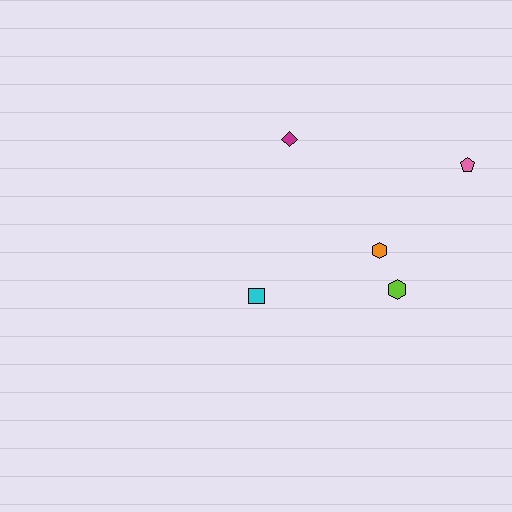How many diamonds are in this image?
There is 1 diamond.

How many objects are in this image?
There are 5 objects.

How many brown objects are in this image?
There are no brown objects.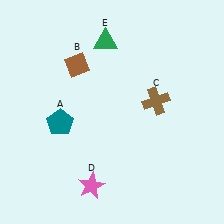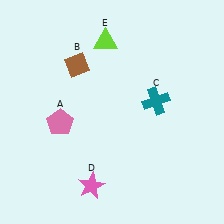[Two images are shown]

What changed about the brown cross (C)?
In Image 1, C is brown. In Image 2, it changed to teal.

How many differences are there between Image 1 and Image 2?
There are 3 differences between the two images.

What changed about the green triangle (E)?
In Image 1, E is green. In Image 2, it changed to lime.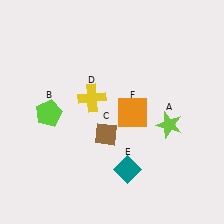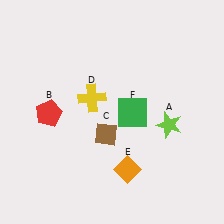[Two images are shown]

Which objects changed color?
B changed from lime to red. E changed from teal to orange. F changed from orange to green.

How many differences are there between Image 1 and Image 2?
There are 3 differences between the two images.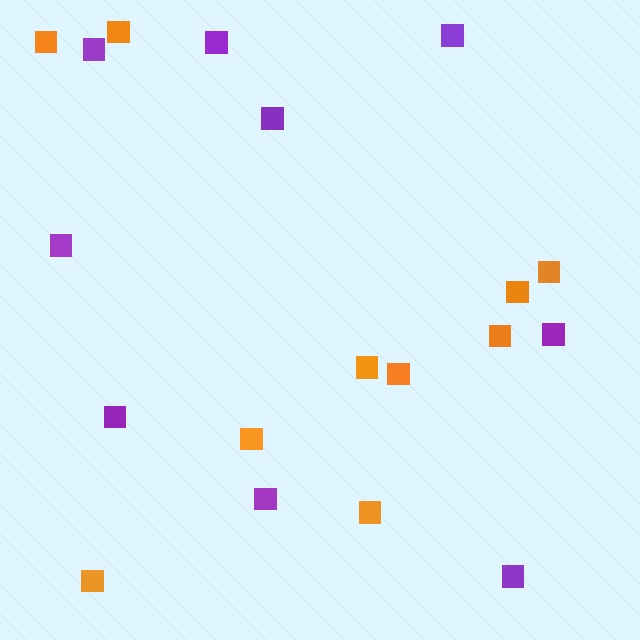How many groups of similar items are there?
There are 2 groups: one group of purple squares (9) and one group of orange squares (10).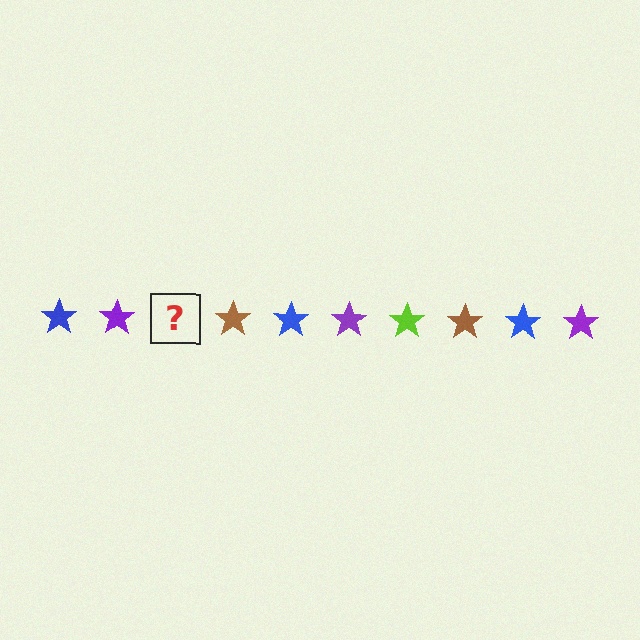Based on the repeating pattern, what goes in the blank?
The blank should be a lime star.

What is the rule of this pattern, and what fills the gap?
The rule is that the pattern cycles through blue, purple, lime, brown stars. The gap should be filled with a lime star.